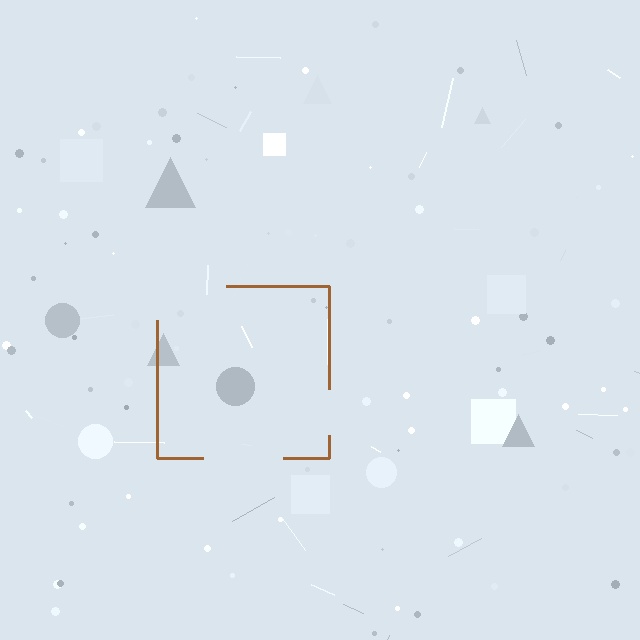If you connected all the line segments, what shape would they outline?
They would outline a square.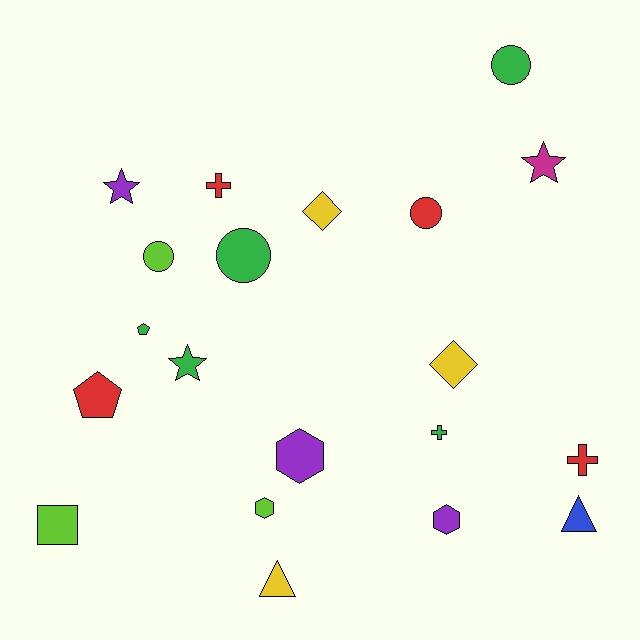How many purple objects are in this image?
There are 3 purple objects.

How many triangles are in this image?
There are 2 triangles.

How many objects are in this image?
There are 20 objects.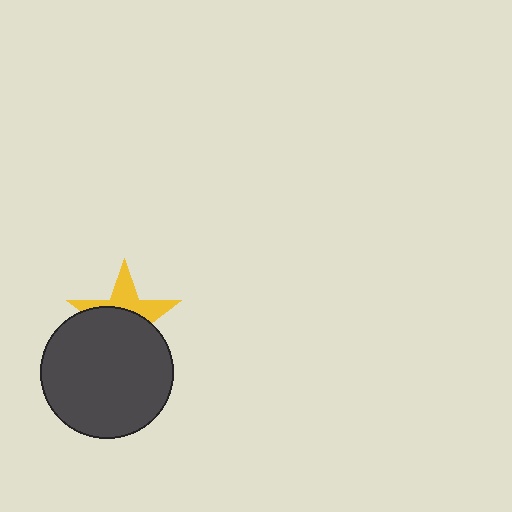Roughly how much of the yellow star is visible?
A small part of it is visible (roughly 41%).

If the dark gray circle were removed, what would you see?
You would see the complete yellow star.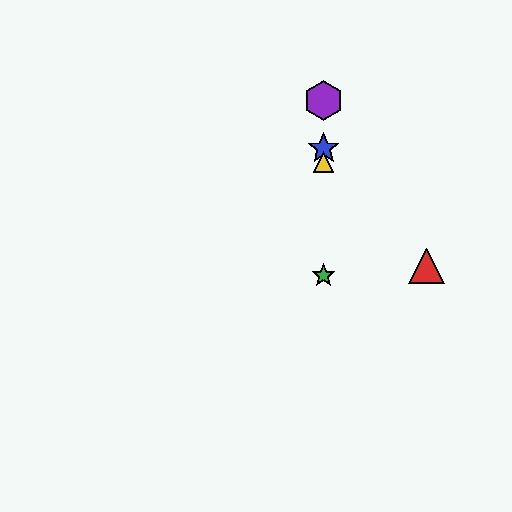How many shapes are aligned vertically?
4 shapes (the blue star, the green star, the yellow triangle, the purple hexagon) are aligned vertically.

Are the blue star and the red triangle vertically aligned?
No, the blue star is at x≈324 and the red triangle is at x≈426.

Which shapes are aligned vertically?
The blue star, the green star, the yellow triangle, the purple hexagon are aligned vertically.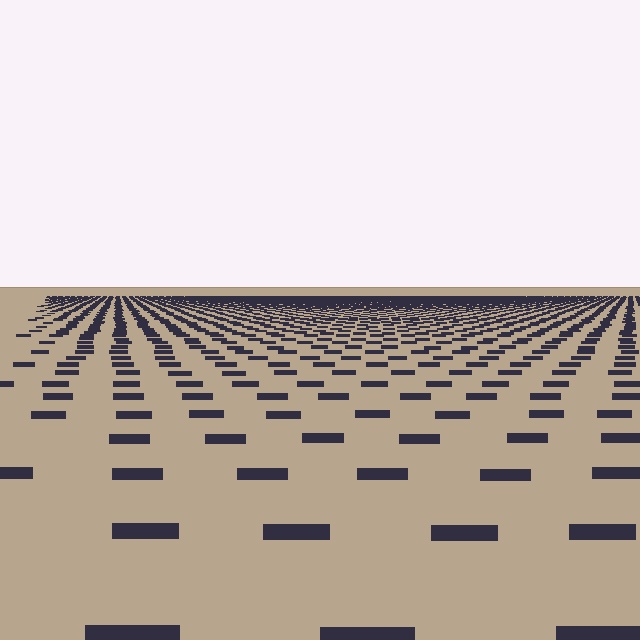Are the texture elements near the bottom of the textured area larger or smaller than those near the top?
Larger. Near the bottom, elements are closer to the viewer and appear at a bigger on-screen size.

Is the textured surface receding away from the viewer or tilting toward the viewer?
The surface is receding away from the viewer. Texture elements get smaller and denser toward the top.